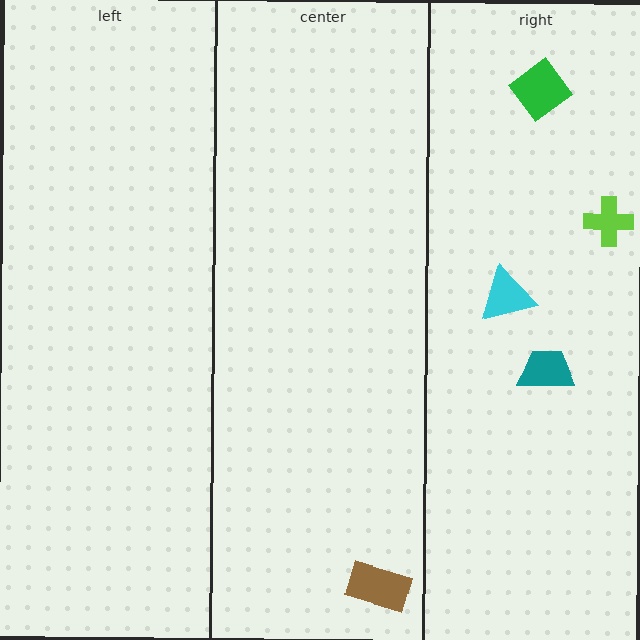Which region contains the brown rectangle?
The center region.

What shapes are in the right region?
The lime cross, the green diamond, the teal trapezoid, the cyan triangle.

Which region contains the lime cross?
The right region.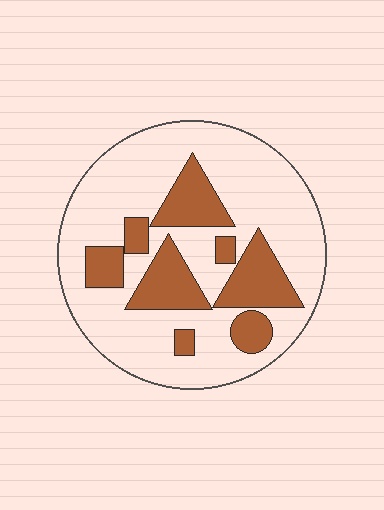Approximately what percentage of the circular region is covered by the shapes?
Approximately 30%.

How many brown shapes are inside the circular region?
8.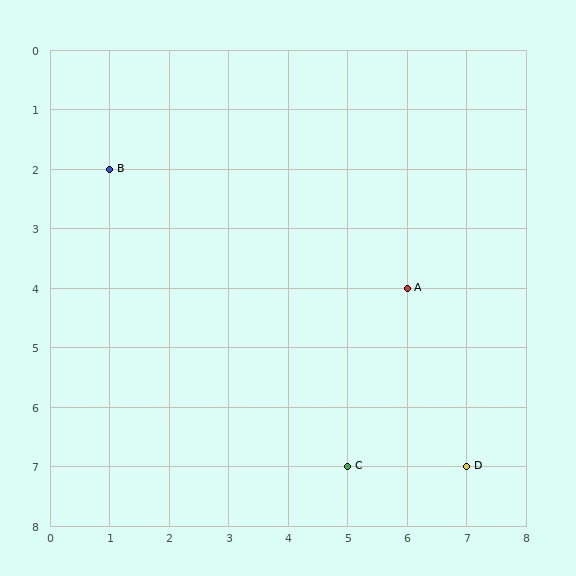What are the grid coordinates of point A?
Point A is at grid coordinates (6, 4).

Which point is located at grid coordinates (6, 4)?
Point A is at (6, 4).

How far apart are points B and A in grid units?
Points B and A are 5 columns and 2 rows apart (about 5.4 grid units diagonally).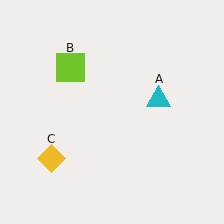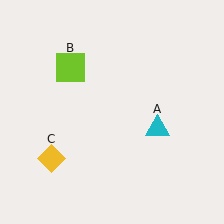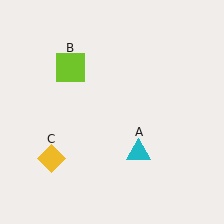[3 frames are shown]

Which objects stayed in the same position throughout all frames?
Lime square (object B) and yellow diamond (object C) remained stationary.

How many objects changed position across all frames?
1 object changed position: cyan triangle (object A).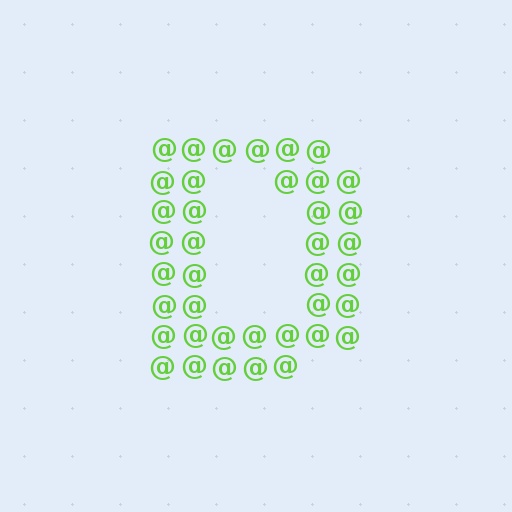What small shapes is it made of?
It is made of small at signs.